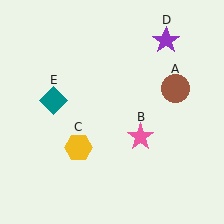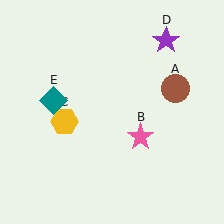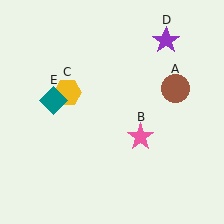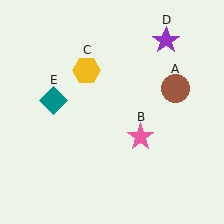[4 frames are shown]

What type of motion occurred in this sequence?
The yellow hexagon (object C) rotated clockwise around the center of the scene.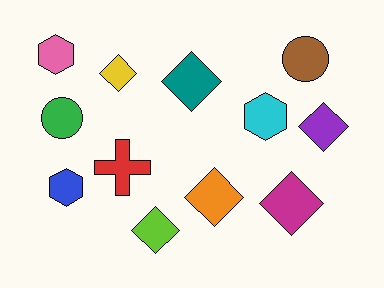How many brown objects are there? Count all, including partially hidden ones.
There is 1 brown object.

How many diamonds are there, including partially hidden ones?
There are 6 diamonds.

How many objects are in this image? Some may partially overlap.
There are 12 objects.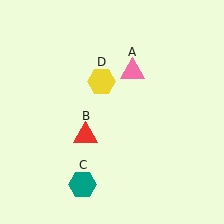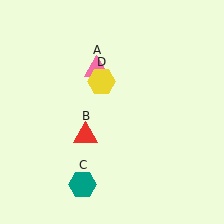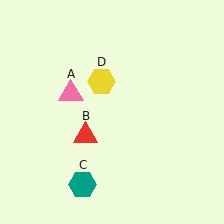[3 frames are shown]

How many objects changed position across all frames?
1 object changed position: pink triangle (object A).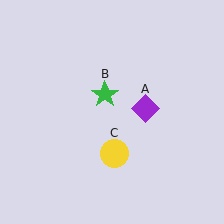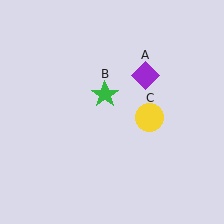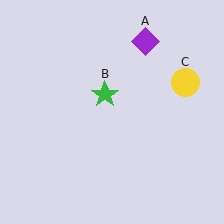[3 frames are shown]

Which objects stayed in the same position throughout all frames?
Green star (object B) remained stationary.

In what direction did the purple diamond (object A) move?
The purple diamond (object A) moved up.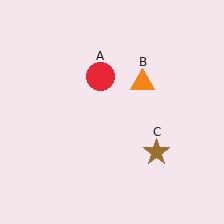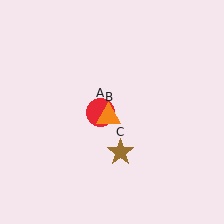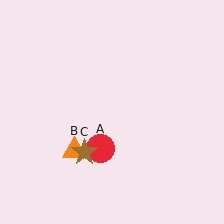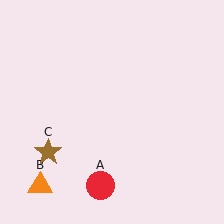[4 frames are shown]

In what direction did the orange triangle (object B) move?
The orange triangle (object B) moved down and to the left.